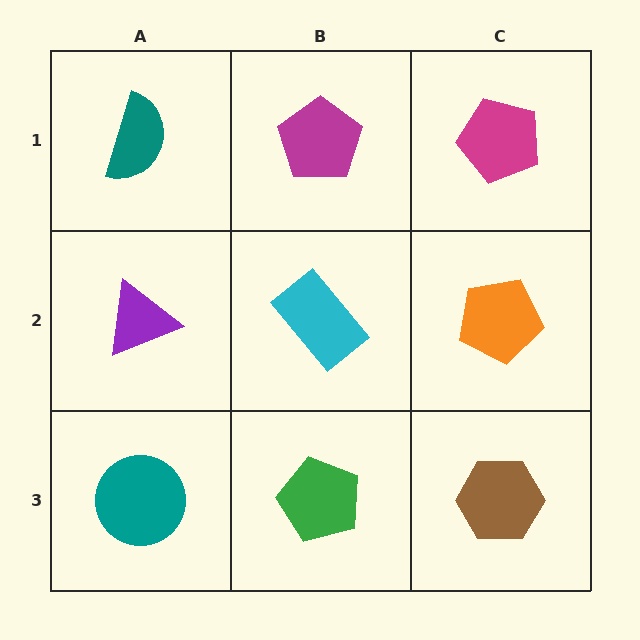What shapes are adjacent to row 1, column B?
A cyan rectangle (row 2, column B), a teal semicircle (row 1, column A), a magenta pentagon (row 1, column C).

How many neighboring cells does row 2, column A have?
3.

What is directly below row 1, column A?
A purple triangle.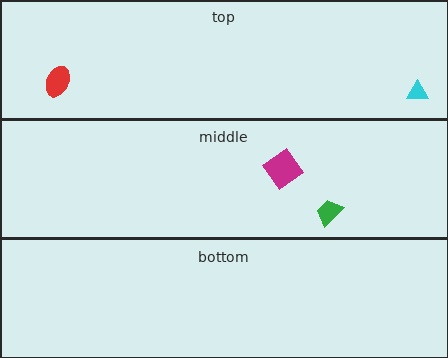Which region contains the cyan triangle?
The top region.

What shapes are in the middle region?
The green trapezoid, the magenta diamond.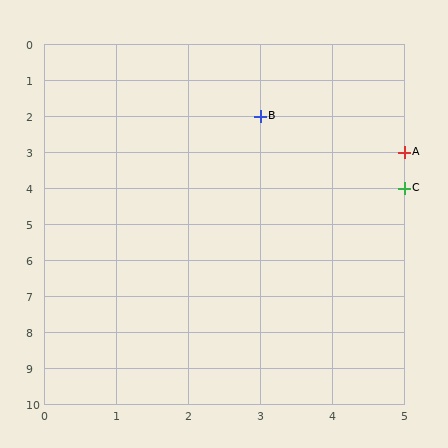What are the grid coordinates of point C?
Point C is at grid coordinates (5, 4).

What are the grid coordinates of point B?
Point B is at grid coordinates (3, 2).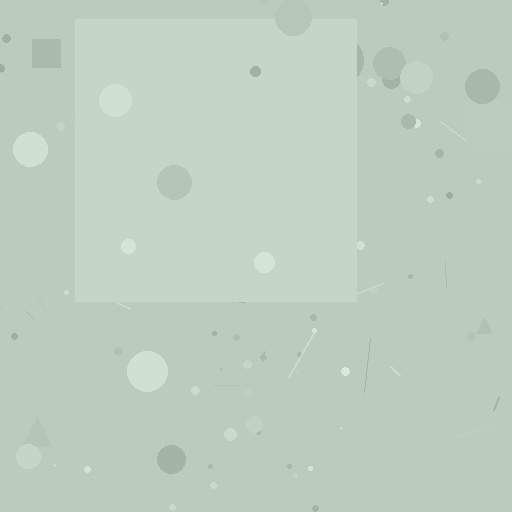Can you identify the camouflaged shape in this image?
The camouflaged shape is a square.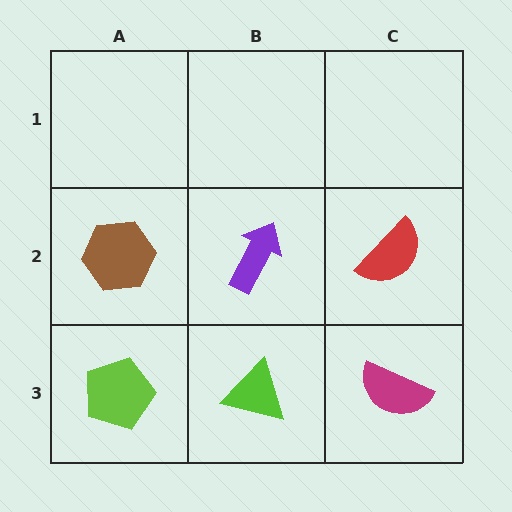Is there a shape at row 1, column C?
No, that cell is empty.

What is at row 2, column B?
A purple arrow.